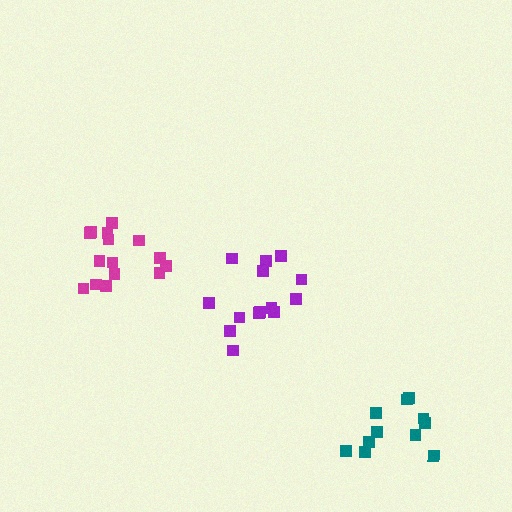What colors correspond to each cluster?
The clusters are colored: teal, magenta, purple.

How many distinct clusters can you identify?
There are 3 distinct clusters.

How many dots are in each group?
Group 1: 11 dots, Group 2: 15 dots, Group 3: 14 dots (40 total).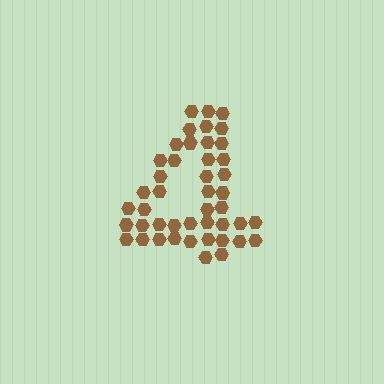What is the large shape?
The large shape is the digit 4.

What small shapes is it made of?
It is made of small hexagons.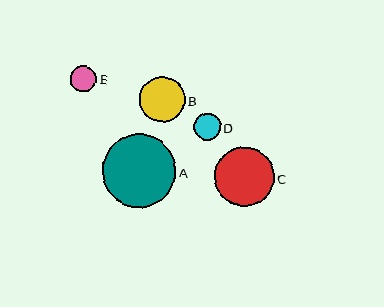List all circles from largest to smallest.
From largest to smallest: A, C, B, D, E.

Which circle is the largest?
Circle A is the largest with a size of approximately 73 pixels.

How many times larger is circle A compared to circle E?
Circle A is approximately 2.8 times the size of circle E.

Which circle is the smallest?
Circle E is the smallest with a size of approximately 26 pixels.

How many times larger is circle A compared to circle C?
Circle A is approximately 1.2 times the size of circle C.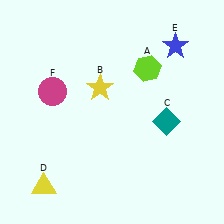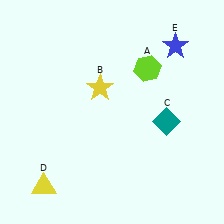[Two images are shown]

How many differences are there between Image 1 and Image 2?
There is 1 difference between the two images.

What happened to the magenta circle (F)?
The magenta circle (F) was removed in Image 2. It was in the top-left area of Image 1.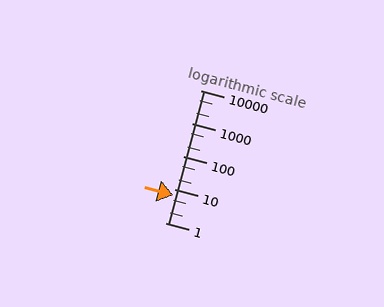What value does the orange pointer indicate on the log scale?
The pointer indicates approximately 7.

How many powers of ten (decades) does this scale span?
The scale spans 4 decades, from 1 to 10000.